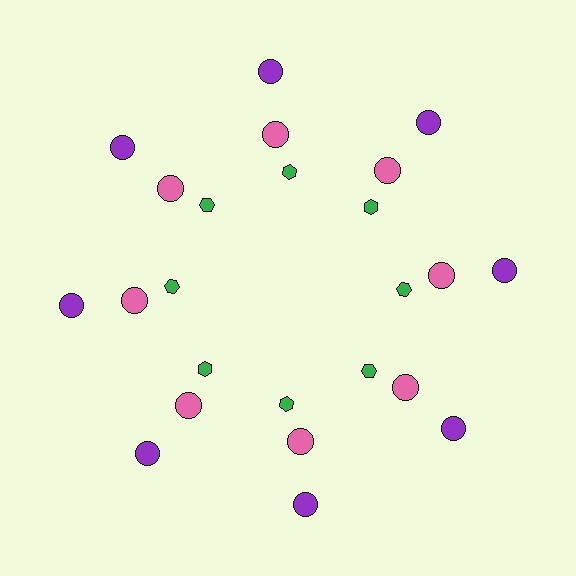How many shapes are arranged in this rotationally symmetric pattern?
There are 24 shapes, arranged in 8 groups of 3.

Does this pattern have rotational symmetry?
Yes, this pattern has 8-fold rotational symmetry. It looks the same after rotating 45 degrees around the center.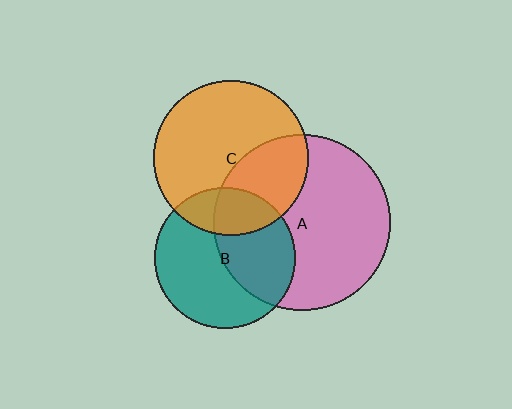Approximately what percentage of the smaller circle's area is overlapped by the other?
Approximately 45%.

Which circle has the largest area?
Circle A (pink).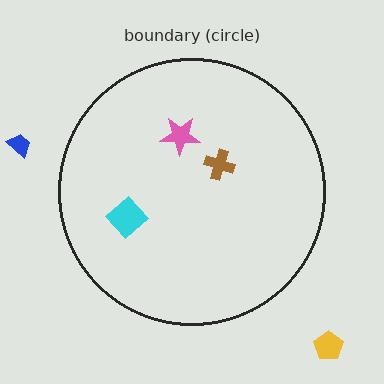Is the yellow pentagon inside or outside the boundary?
Outside.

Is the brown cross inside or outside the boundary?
Inside.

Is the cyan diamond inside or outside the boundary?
Inside.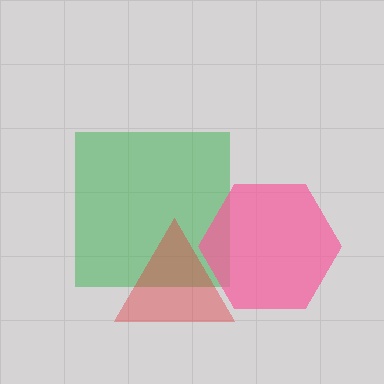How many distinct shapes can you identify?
There are 3 distinct shapes: a green square, a pink hexagon, a red triangle.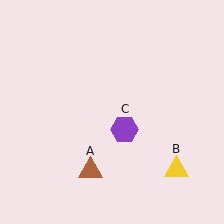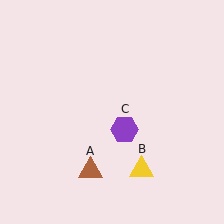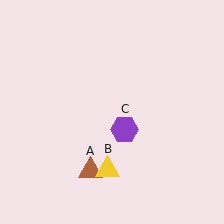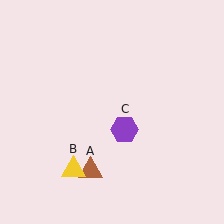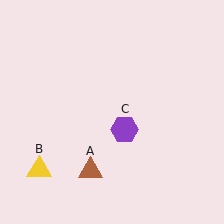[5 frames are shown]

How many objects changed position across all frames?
1 object changed position: yellow triangle (object B).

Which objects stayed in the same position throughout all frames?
Brown triangle (object A) and purple hexagon (object C) remained stationary.